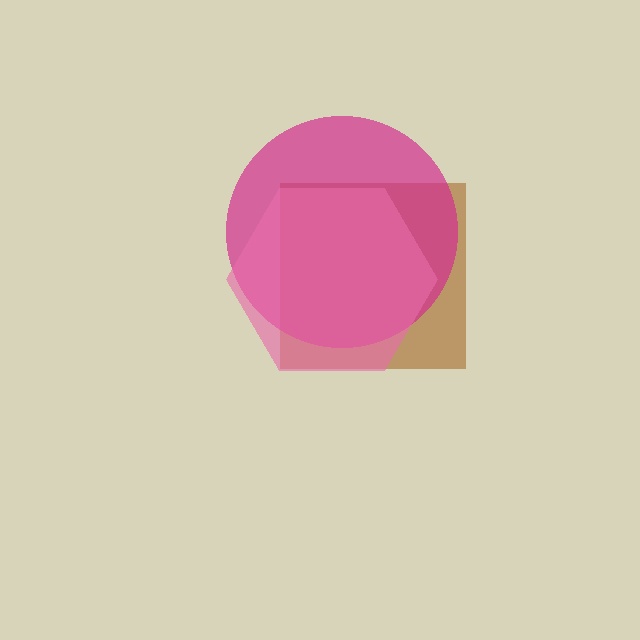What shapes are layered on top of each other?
The layered shapes are: a brown square, a magenta circle, a pink hexagon.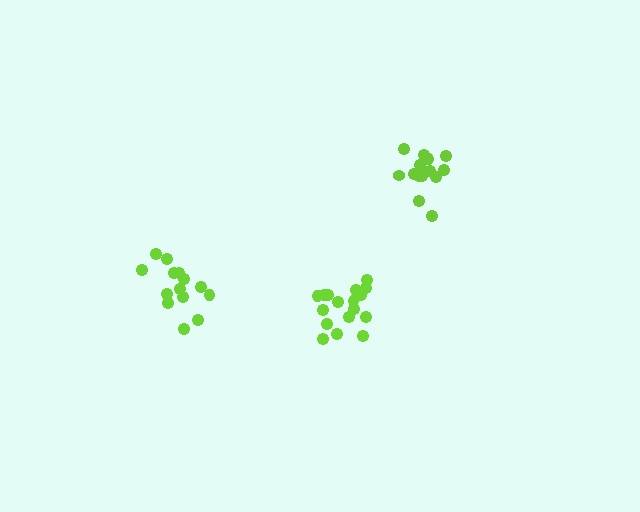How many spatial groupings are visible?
There are 3 spatial groupings.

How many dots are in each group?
Group 1: 15 dots, Group 2: 14 dots, Group 3: 17 dots (46 total).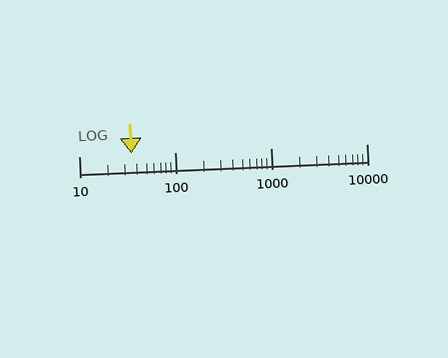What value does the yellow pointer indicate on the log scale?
The pointer indicates approximately 35.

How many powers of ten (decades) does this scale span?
The scale spans 3 decades, from 10 to 10000.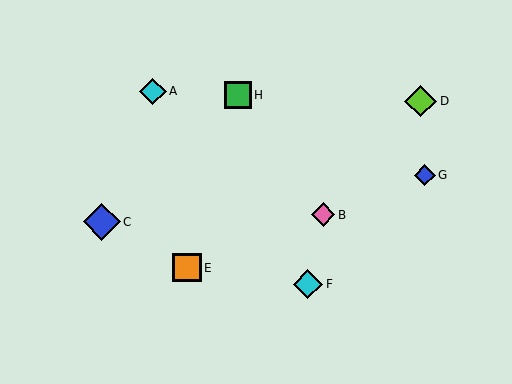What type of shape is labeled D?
Shape D is a lime diamond.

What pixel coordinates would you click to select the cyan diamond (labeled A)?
Click at (153, 91) to select the cyan diamond A.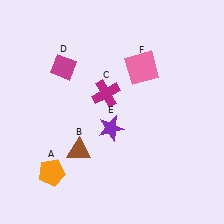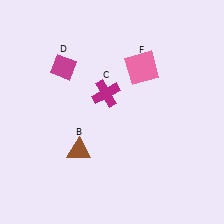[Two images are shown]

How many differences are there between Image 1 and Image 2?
There are 2 differences between the two images.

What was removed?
The orange pentagon (A), the purple star (E) were removed in Image 2.